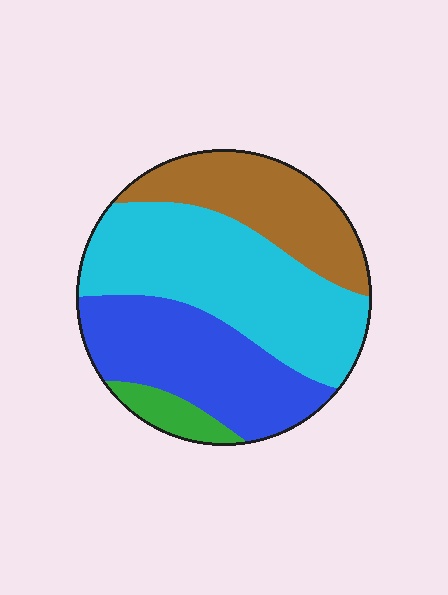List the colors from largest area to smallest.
From largest to smallest: cyan, blue, brown, green.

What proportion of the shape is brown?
Brown covers about 25% of the shape.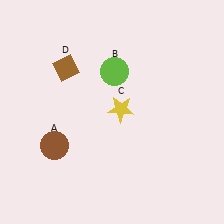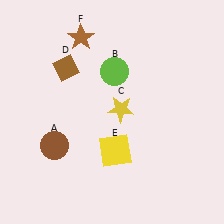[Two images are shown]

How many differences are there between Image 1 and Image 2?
There are 2 differences between the two images.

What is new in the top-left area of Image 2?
A brown star (F) was added in the top-left area of Image 2.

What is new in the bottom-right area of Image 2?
A yellow square (E) was added in the bottom-right area of Image 2.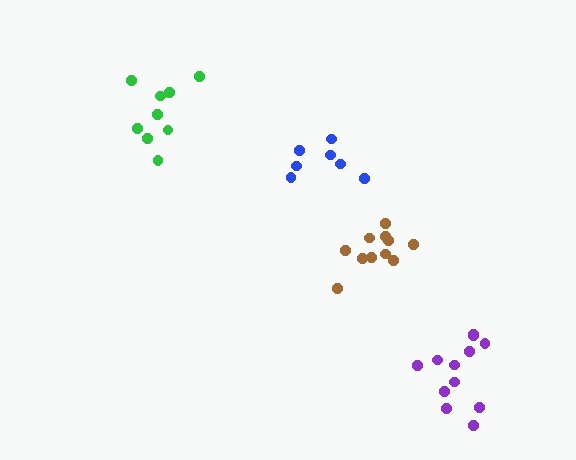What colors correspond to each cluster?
The clusters are colored: purple, green, blue, brown.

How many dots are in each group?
Group 1: 12 dots, Group 2: 9 dots, Group 3: 7 dots, Group 4: 11 dots (39 total).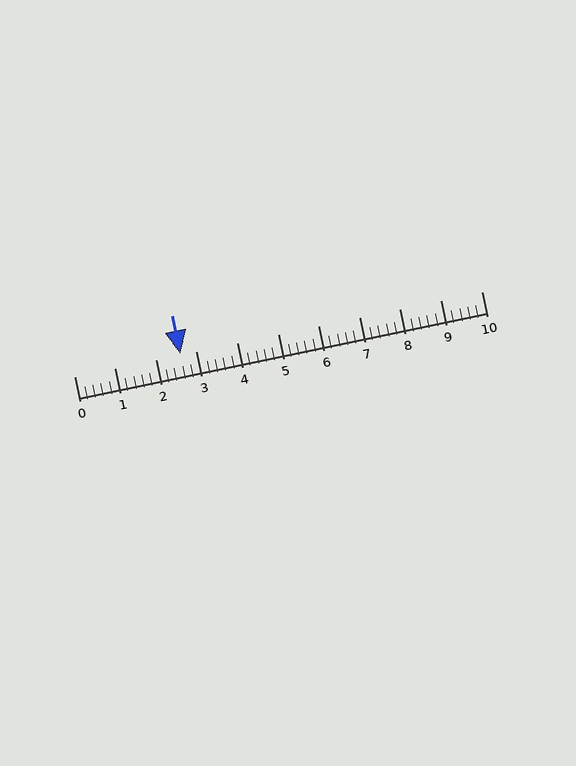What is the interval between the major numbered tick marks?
The major tick marks are spaced 1 units apart.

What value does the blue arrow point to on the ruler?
The blue arrow points to approximately 2.6.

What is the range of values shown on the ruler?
The ruler shows values from 0 to 10.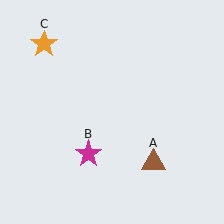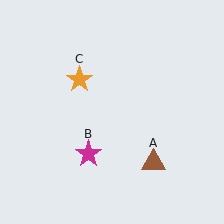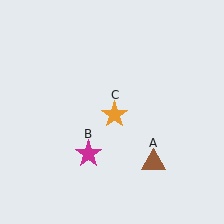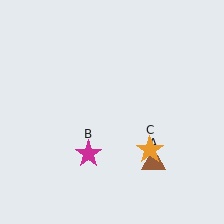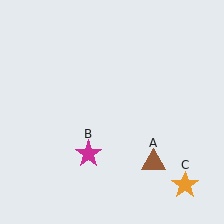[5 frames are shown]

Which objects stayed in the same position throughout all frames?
Brown triangle (object A) and magenta star (object B) remained stationary.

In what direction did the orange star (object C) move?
The orange star (object C) moved down and to the right.